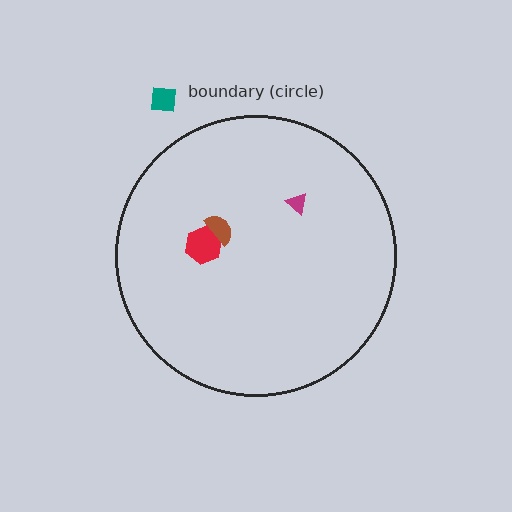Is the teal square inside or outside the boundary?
Outside.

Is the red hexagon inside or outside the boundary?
Inside.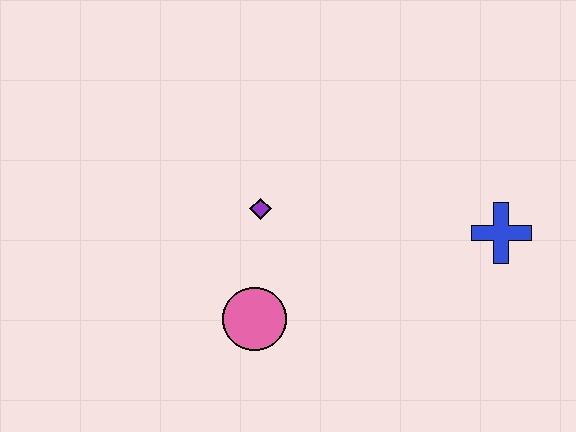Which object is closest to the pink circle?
The purple diamond is closest to the pink circle.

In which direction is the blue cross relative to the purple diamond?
The blue cross is to the right of the purple diamond.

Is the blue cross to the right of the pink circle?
Yes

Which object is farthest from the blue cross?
The pink circle is farthest from the blue cross.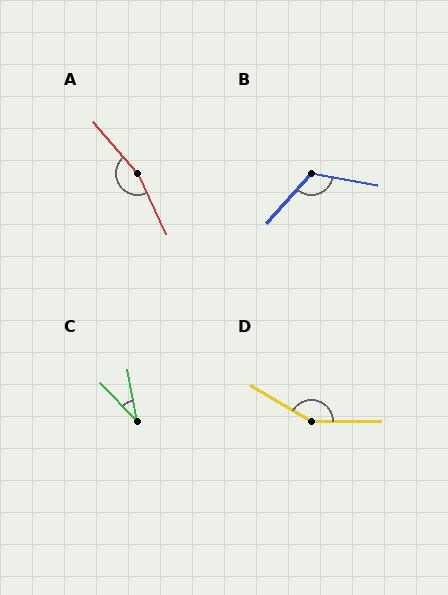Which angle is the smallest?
C, at approximately 34 degrees.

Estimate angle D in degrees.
Approximately 149 degrees.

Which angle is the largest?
A, at approximately 164 degrees.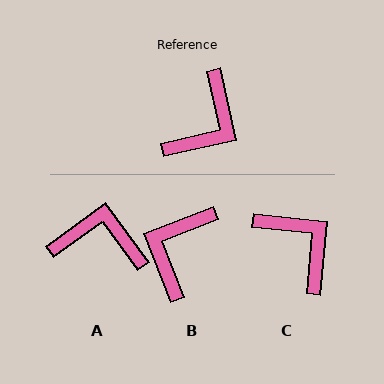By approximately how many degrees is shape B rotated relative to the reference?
Approximately 171 degrees clockwise.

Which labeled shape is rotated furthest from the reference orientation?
B, about 171 degrees away.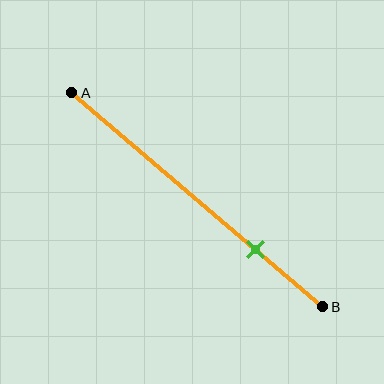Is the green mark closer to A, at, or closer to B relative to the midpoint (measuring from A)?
The green mark is closer to point B than the midpoint of segment AB.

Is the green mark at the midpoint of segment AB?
No, the mark is at about 75% from A, not at the 50% midpoint.